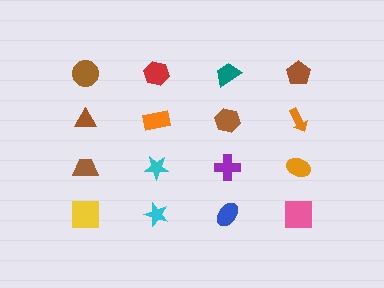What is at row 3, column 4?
An orange ellipse.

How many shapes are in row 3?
4 shapes.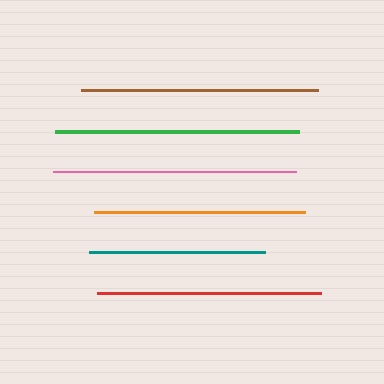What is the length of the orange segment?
The orange segment is approximately 211 pixels long.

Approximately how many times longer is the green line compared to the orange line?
The green line is approximately 1.2 times the length of the orange line.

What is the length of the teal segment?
The teal segment is approximately 176 pixels long.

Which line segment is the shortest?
The teal line is the shortest at approximately 176 pixels.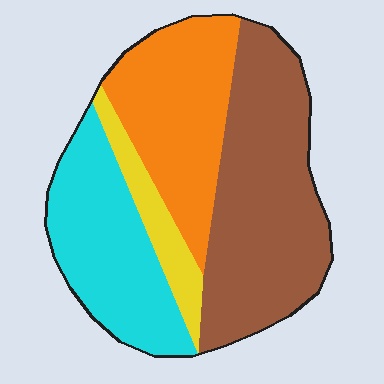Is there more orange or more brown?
Brown.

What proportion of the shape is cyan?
Cyan covers 26% of the shape.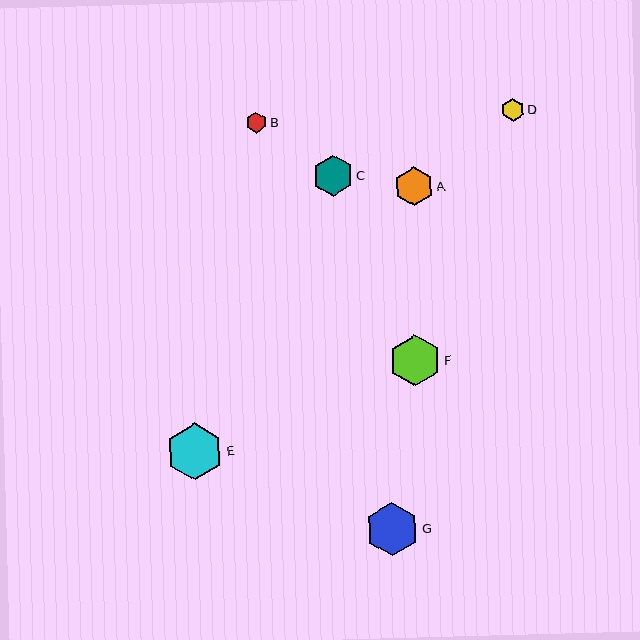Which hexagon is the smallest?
Hexagon B is the smallest with a size of approximately 20 pixels.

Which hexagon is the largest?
Hexagon E is the largest with a size of approximately 57 pixels.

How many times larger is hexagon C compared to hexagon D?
Hexagon C is approximately 1.8 times the size of hexagon D.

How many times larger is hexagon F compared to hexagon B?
Hexagon F is approximately 2.5 times the size of hexagon B.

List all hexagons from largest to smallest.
From largest to smallest: E, G, F, C, A, D, B.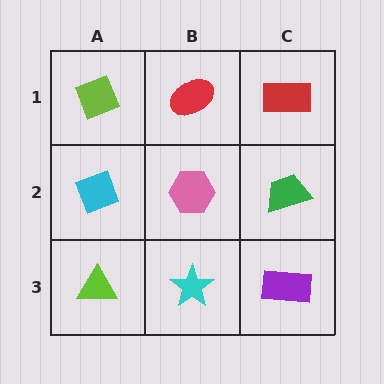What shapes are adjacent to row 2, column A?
A lime diamond (row 1, column A), a lime triangle (row 3, column A), a pink hexagon (row 2, column B).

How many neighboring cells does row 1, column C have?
2.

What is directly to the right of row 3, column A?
A cyan star.